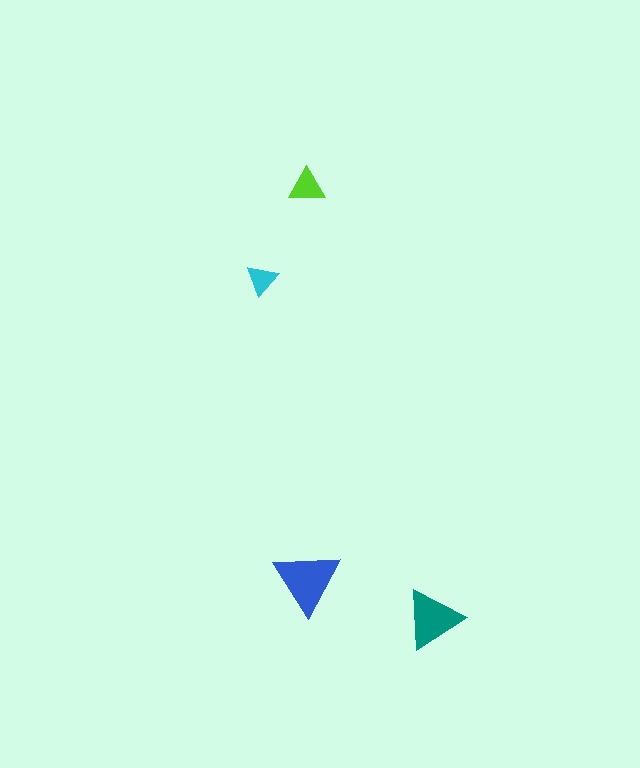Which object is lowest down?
The teal triangle is bottommost.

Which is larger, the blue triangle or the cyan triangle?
The blue one.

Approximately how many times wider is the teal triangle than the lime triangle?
About 1.5 times wider.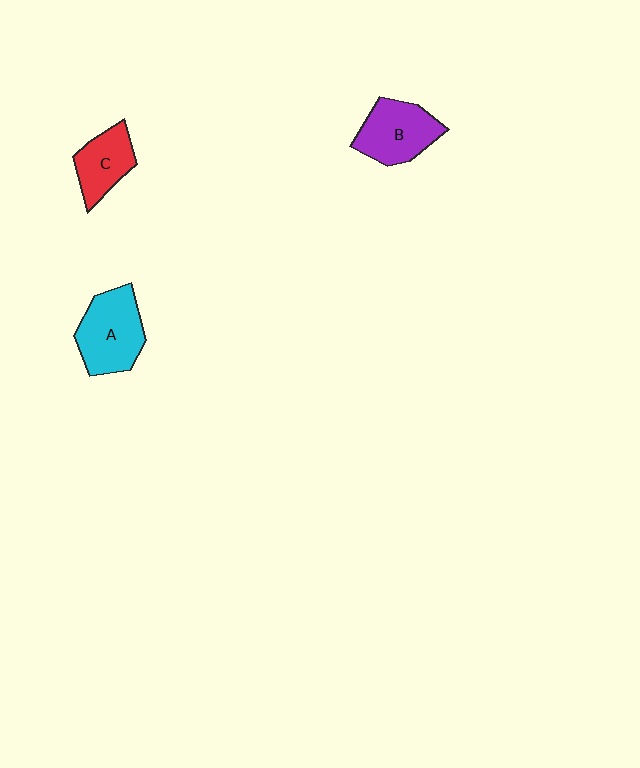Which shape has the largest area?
Shape A (cyan).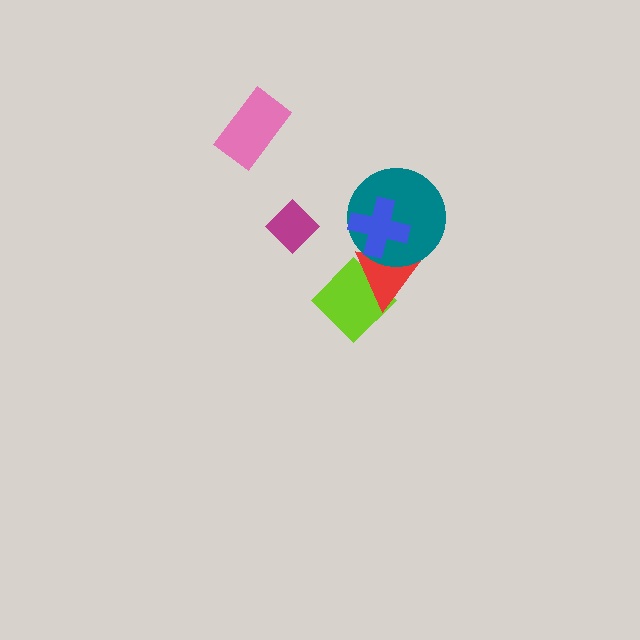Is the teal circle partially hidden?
Yes, it is partially covered by another shape.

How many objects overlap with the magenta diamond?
0 objects overlap with the magenta diamond.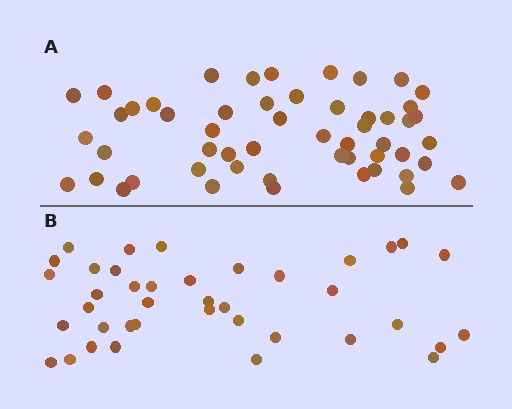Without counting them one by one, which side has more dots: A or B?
Region A (the top region) has more dots.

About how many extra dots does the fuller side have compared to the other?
Region A has approximately 15 more dots than region B.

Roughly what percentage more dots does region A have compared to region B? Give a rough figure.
About 35% more.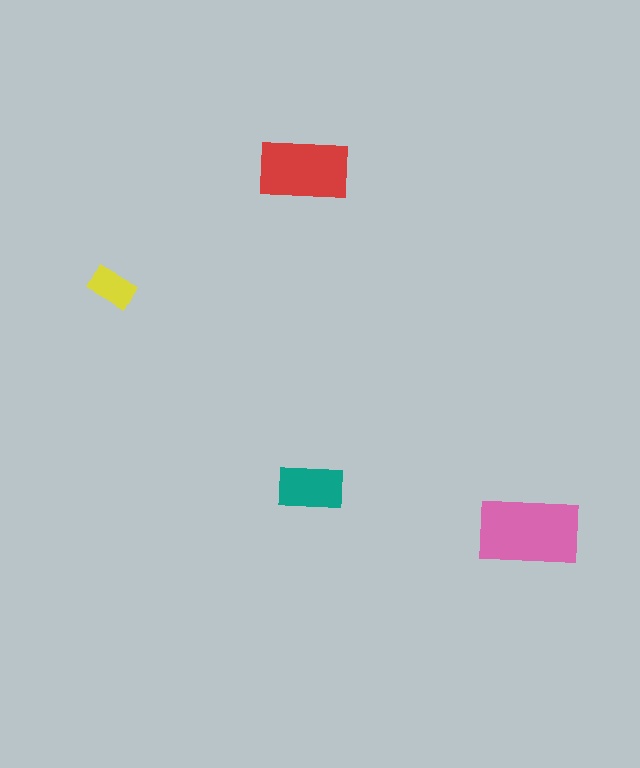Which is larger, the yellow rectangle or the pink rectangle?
The pink one.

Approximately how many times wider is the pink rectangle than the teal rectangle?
About 1.5 times wider.